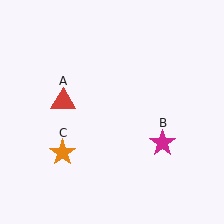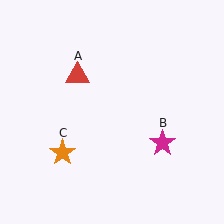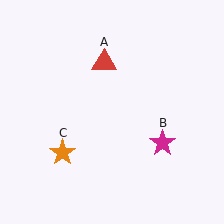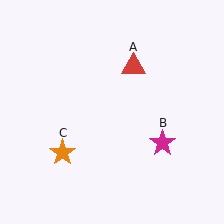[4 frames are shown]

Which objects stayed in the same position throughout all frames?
Magenta star (object B) and orange star (object C) remained stationary.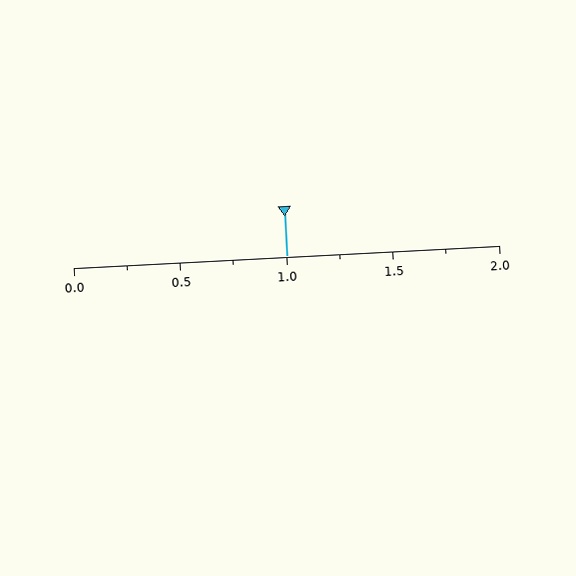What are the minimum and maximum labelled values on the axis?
The axis runs from 0.0 to 2.0.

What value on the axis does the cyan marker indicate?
The marker indicates approximately 1.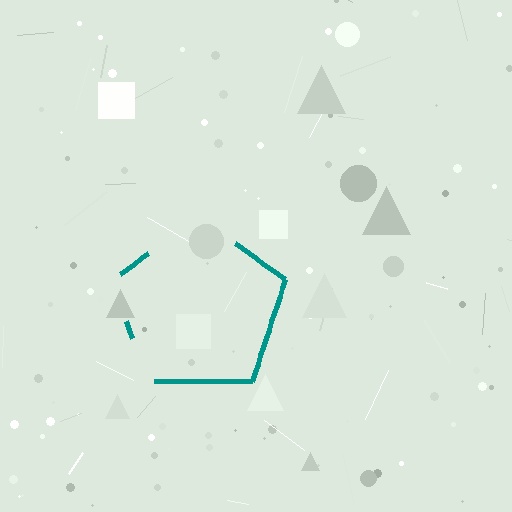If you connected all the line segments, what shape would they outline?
They would outline a pentagon.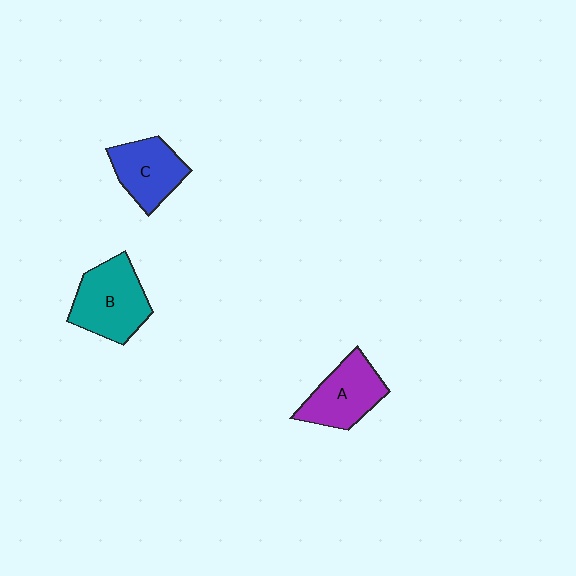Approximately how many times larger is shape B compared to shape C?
Approximately 1.3 times.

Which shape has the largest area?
Shape B (teal).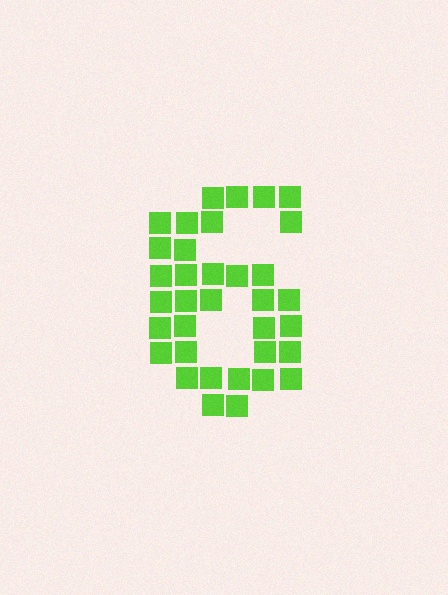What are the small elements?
The small elements are squares.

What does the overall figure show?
The overall figure shows the digit 6.